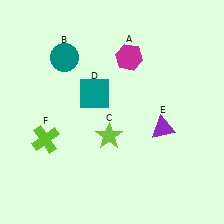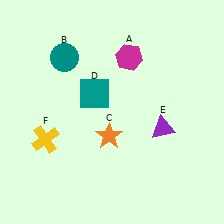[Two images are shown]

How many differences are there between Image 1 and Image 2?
There are 2 differences between the two images.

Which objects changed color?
C changed from lime to orange. F changed from lime to yellow.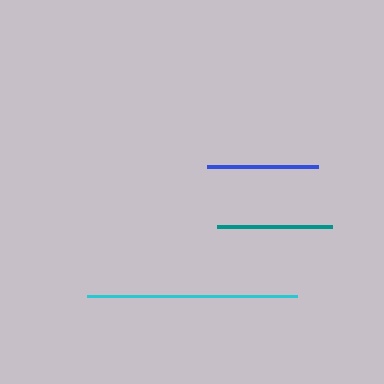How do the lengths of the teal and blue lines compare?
The teal and blue lines are approximately the same length.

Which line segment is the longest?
The cyan line is the longest at approximately 210 pixels.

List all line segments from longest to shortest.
From longest to shortest: cyan, teal, blue.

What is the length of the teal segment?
The teal segment is approximately 114 pixels long.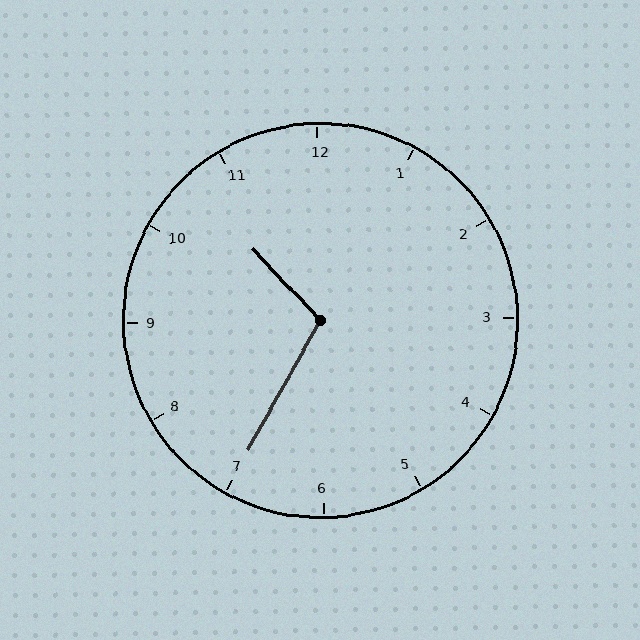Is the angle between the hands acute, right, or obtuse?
It is obtuse.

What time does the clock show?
10:35.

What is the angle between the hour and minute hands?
Approximately 108 degrees.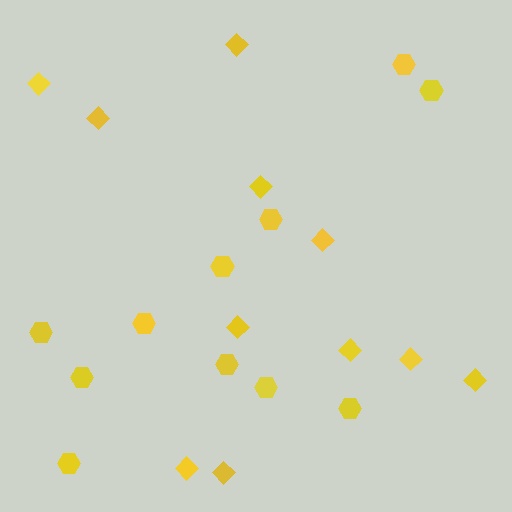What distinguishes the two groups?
There are 2 groups: one group of hexagons (11) and one group of diamonds (11).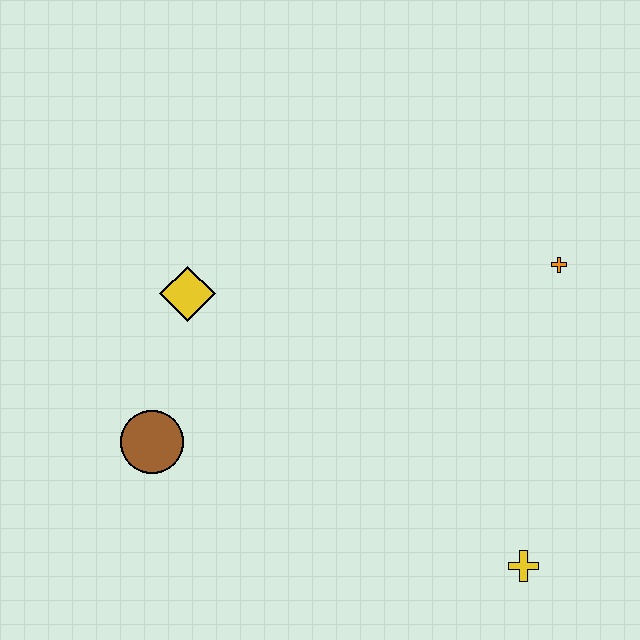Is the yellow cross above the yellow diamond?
No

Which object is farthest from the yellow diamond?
The yellow cross is farthest from the yellow diamond.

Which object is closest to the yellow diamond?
The brown circle is closest to the yellow diamond.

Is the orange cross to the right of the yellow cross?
Yes